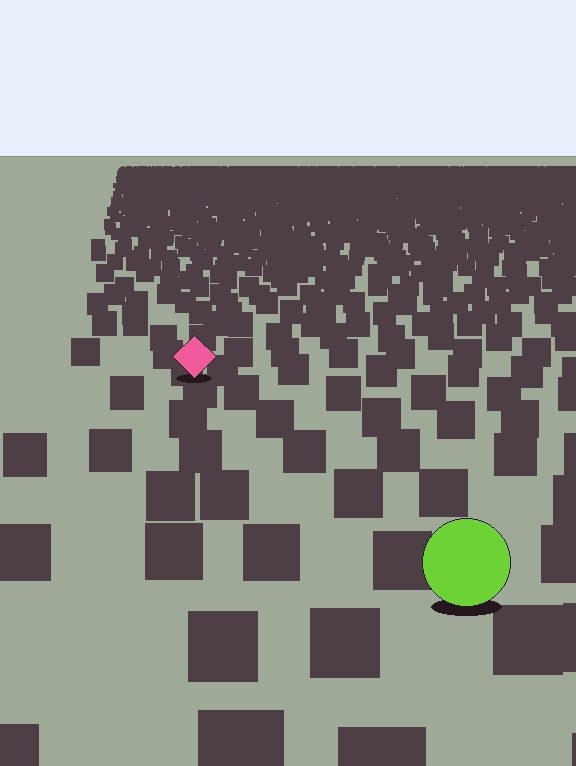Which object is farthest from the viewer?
The pink diamond is farthest from the viewer. It appears smaller and the ground texture around it is denser.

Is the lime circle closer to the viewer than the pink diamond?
Yes. The lime circle is closer — you can tell from the texture gradient: the ground texture is coarser near it.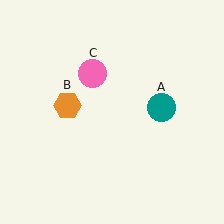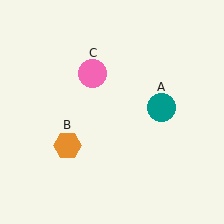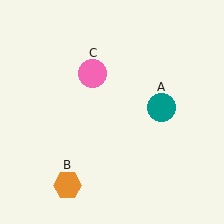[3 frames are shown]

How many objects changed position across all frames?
1 object changed position: orange hexagon (object B).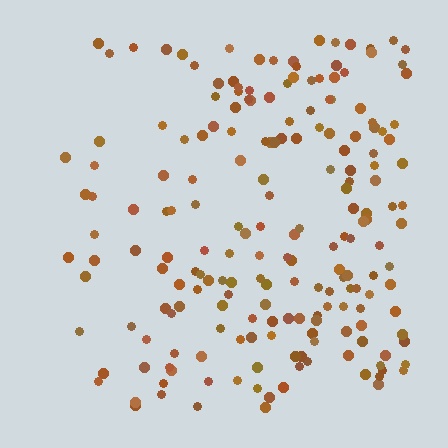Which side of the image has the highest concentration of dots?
The right.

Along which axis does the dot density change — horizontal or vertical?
Horizontal.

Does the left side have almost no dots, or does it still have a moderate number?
Still a moderate number, just noticeably fewer than the right.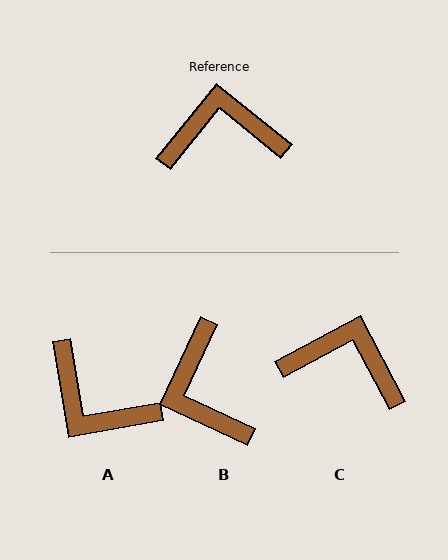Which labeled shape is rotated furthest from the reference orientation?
A, about 139 degrees away.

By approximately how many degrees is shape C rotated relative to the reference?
Approximately 23 degrees clockwise.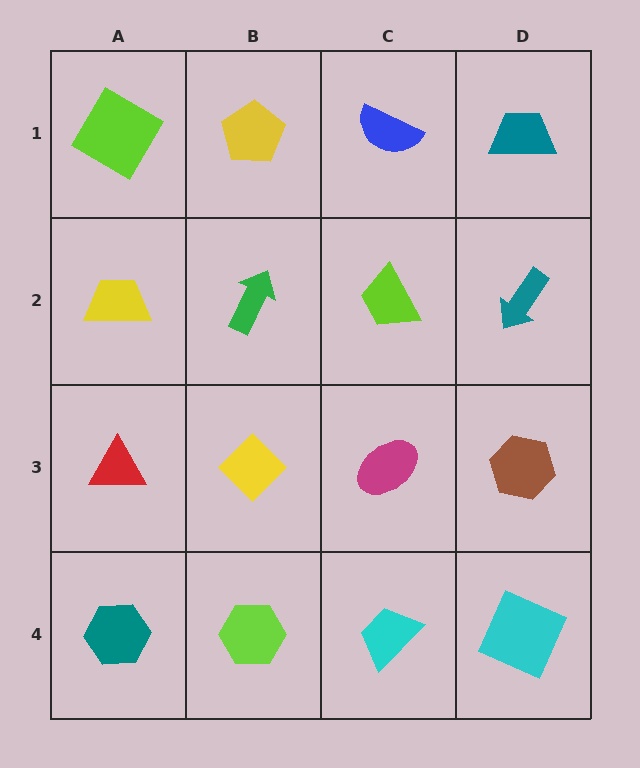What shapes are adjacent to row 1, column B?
A green arrow (row 2, column B), a lime diamond (row 1, column A), a blue semicircle (row 1, column C).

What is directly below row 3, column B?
A lime hexagon.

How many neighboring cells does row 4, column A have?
2.